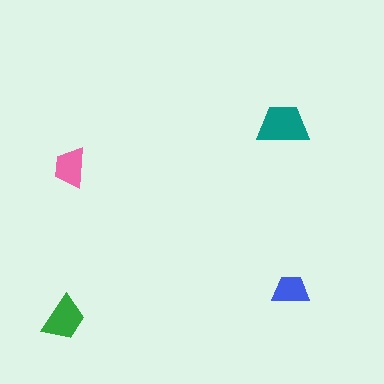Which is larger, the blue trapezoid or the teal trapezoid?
The teal one.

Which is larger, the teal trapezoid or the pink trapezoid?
The teal one.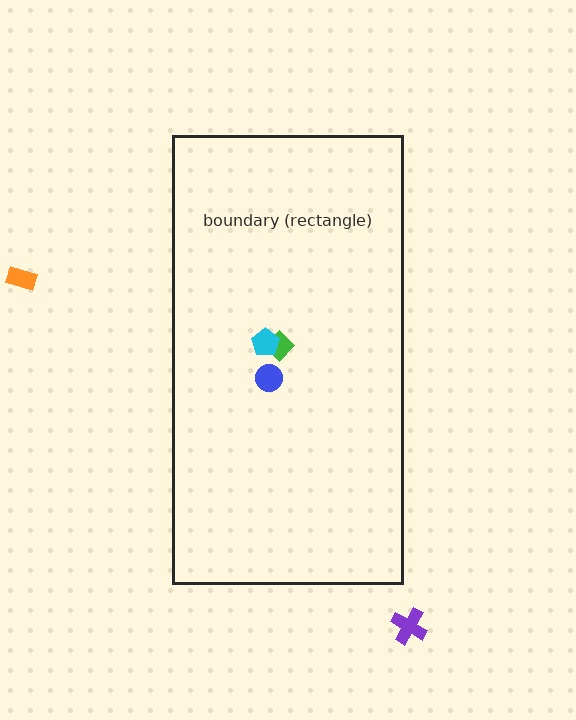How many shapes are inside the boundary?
3 inside, 2 outside.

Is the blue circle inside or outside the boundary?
Inside.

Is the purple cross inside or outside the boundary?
Outside.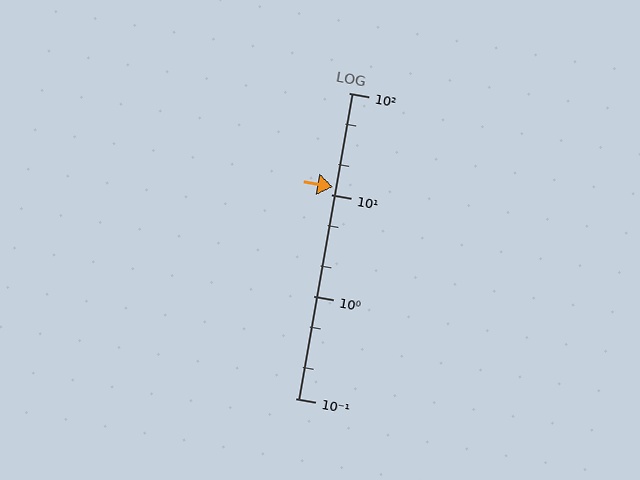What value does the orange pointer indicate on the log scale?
The pointer indicates approximately 12.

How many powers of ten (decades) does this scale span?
The scale spans 3 decades, from 0.1 to 100.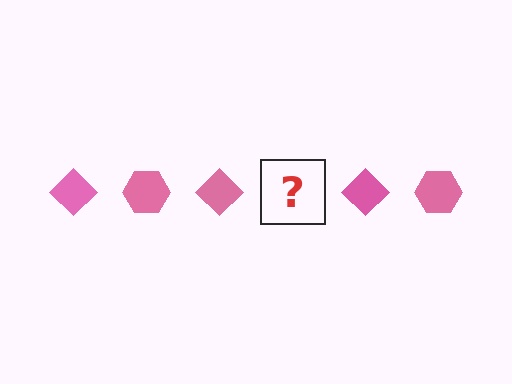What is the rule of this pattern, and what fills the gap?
The rule is that the pattern cycles through diamond, hexagon shapes in pink. The gap should be filled with a pink hexagon.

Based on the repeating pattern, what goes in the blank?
The blank should be a pink hexagon.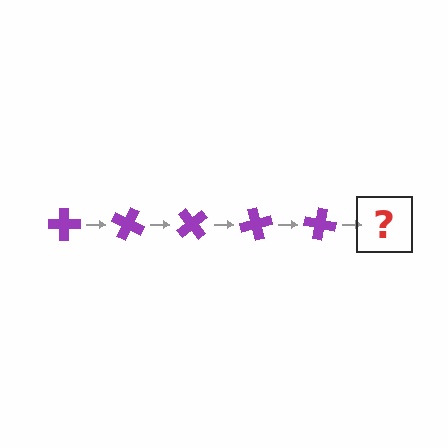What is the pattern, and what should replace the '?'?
The pattern is that the cross rotates 25 degrees each step. The '?' should be a purple cross rotated 125 degrees.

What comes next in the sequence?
The next element should be a purple cross rotated 125 degrees.